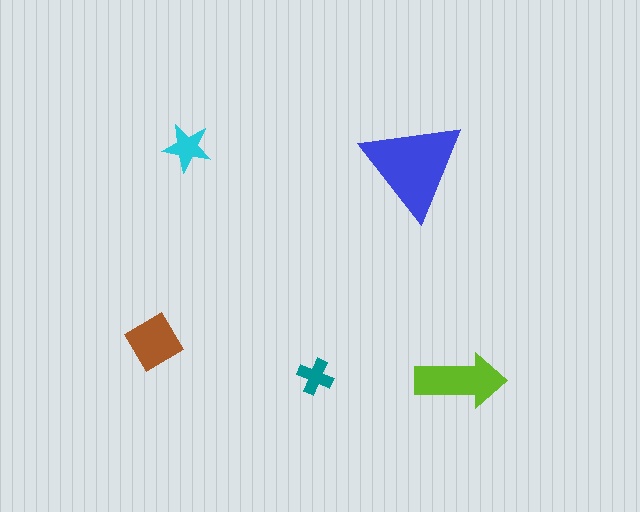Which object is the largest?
The blue triangle.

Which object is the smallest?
The teal cross.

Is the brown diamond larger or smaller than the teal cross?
Larger.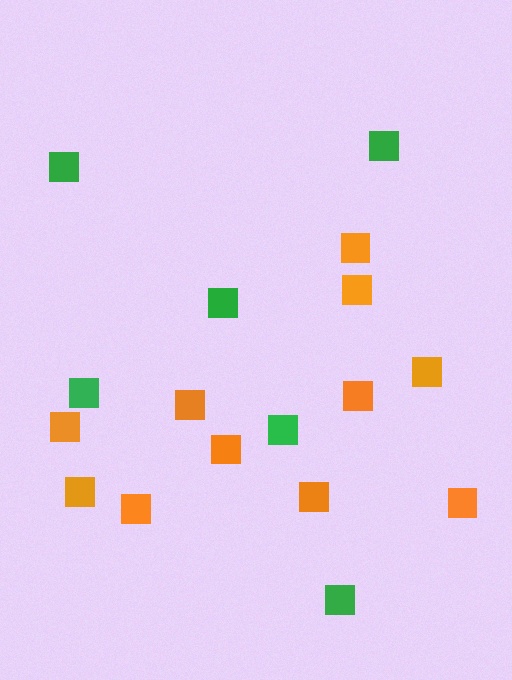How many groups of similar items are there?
There are 2 groups: one group of orange squares (11) and one group of green squares (6).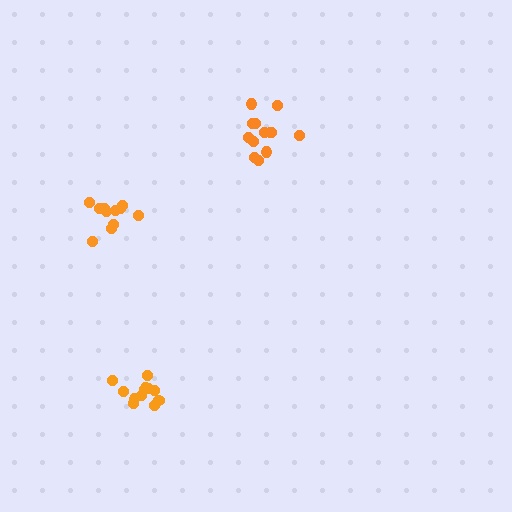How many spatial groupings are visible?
There are 3 spatial groupings.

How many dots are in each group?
Group 1: 11 dots, Group 2: 12 dots, Group 3: 13 dots (36 total).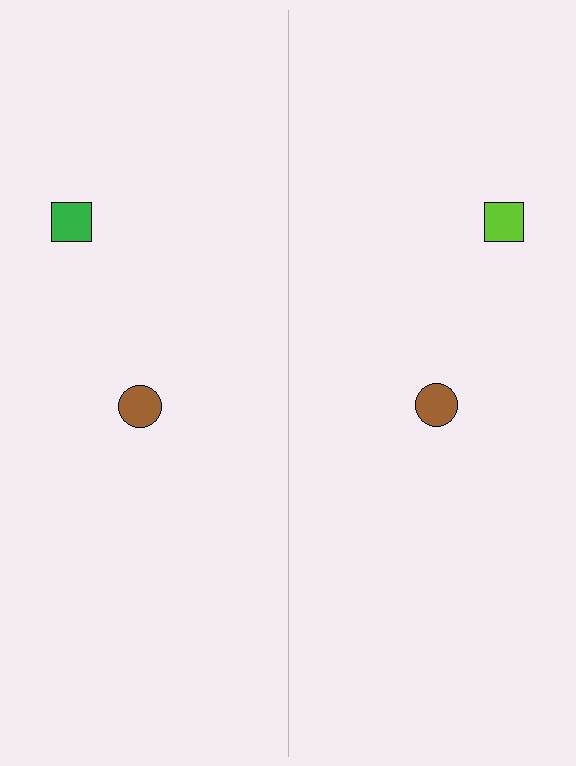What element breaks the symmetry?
The lime square on the right side breaks the symmetry — its mirror counterpart is green.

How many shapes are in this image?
There are 4 shapes in this image.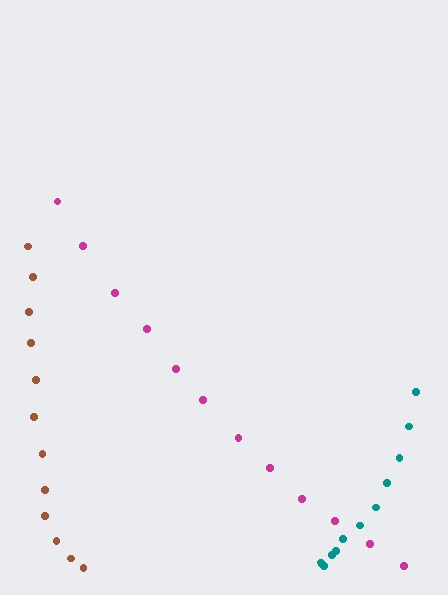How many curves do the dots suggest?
There are 3 distinct paths.